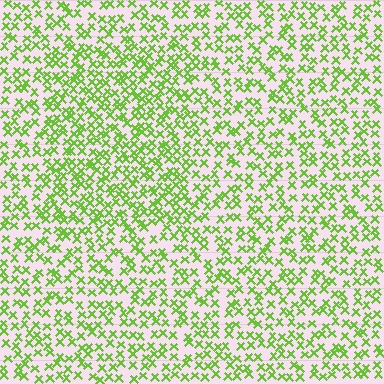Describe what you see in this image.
The image contains small lime elements arranged at two different densities. A rectangle-shaped region is visible where the elements are more densely packed than the surrounding area.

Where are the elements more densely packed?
The elements are more densely packed inside the rectangle boundary.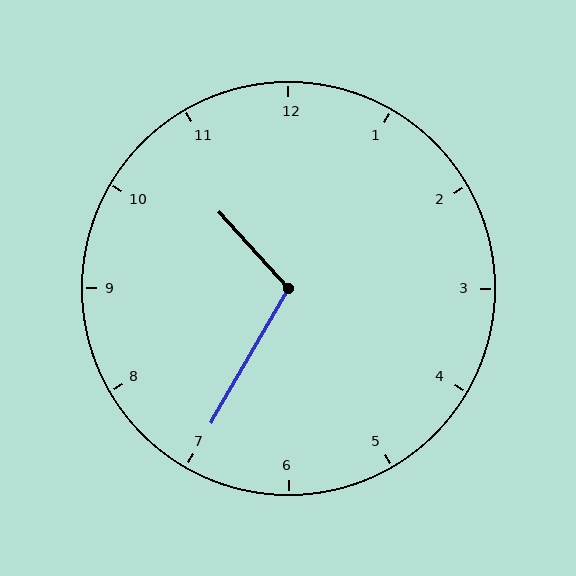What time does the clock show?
10:35.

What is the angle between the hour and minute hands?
Approximately 108 degrees.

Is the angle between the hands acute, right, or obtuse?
It is obtuse.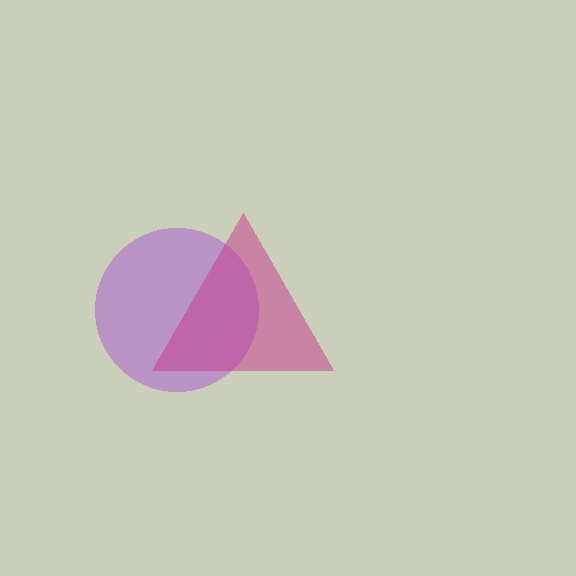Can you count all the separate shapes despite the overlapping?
Yes, there are 2 separate shapes.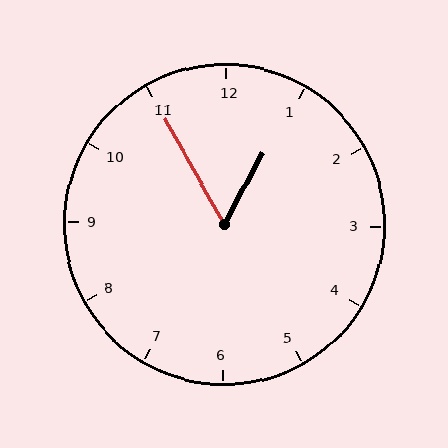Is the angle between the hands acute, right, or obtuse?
It is acute.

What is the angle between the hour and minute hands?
Approximately 58 degrees.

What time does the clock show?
12:55.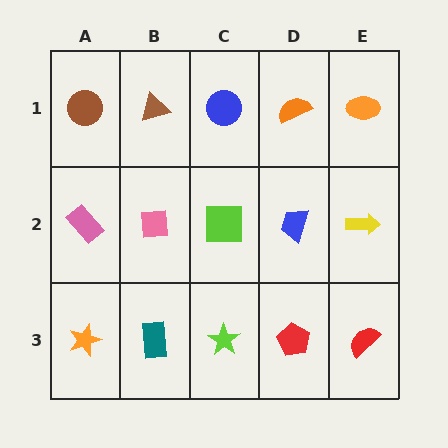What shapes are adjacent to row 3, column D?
A blue trapezoid (row 2, column D), a lime star (row 3, column C), a red semicircle (row 3, column E).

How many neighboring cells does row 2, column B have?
4.